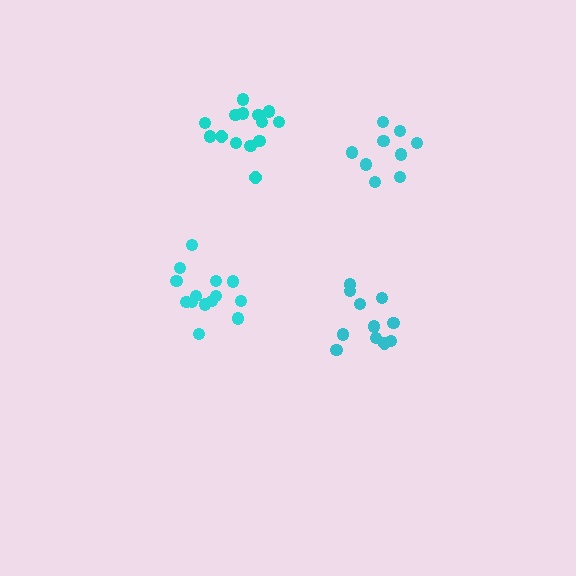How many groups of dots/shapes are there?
There are 4 groups.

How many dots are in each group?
Group 1: 9 dots, Group 2: 11 dots, Group 3: 14 dots, Group 4: 14 dots (48 total).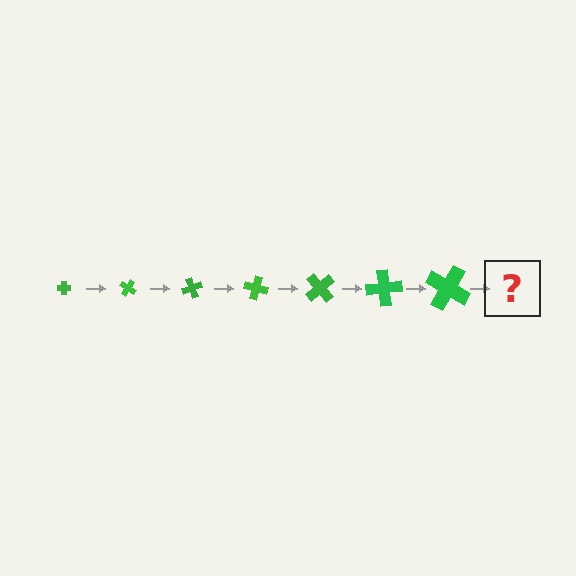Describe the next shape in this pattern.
It should be a cross, larger than the previous one and rotated 245 degrees from the start.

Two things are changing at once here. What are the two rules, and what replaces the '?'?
The two rules are that the cross grows larger each step and it rotates 35 degrees each step. The '?' should be a cross, larger than the previous one and rotated 245 degrees from the start.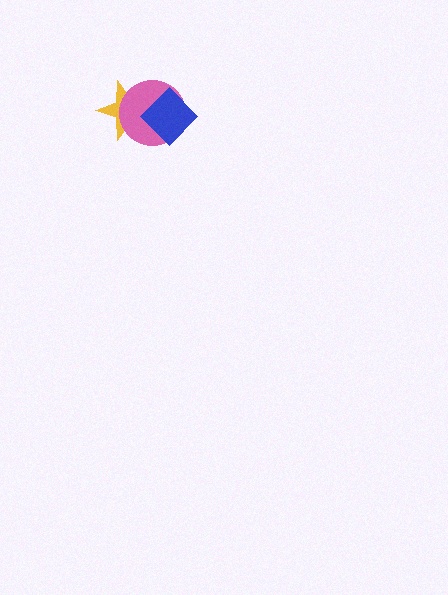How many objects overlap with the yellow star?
2 objects overlap with the yellow star.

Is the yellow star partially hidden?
Yes, it is partially covered by another shape.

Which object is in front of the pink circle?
The blue diamond is in front of the pink circle.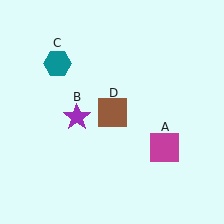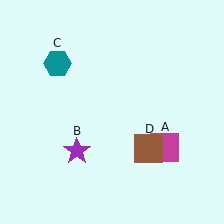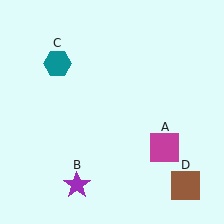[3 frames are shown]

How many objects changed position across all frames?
2 objects changed position: purple star (object B), brown square (object D).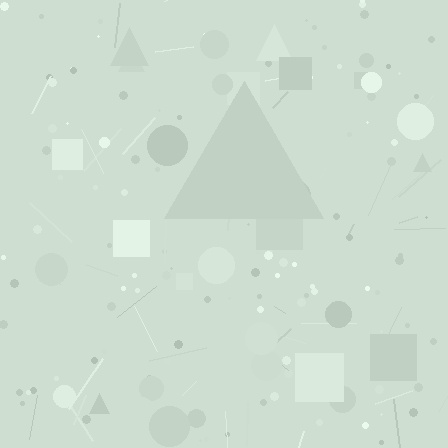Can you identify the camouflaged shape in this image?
The camouflaged shape is a triangle.